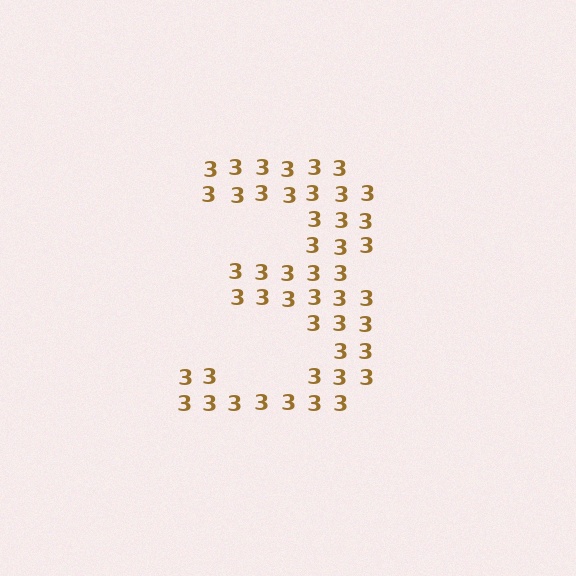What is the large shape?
The large shape is the digit 3.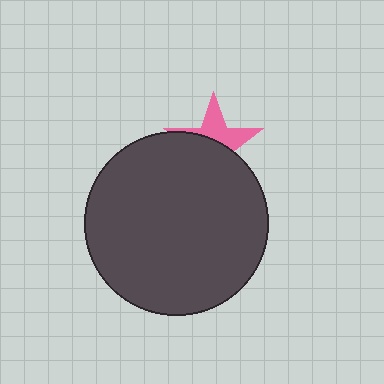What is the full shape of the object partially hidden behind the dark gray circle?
The partially hidden object is a pink star.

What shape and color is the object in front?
The object in front is a dark gray circle.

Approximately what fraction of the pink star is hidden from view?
Roughly 57% of the pink star is hidden behind the dark gray circle.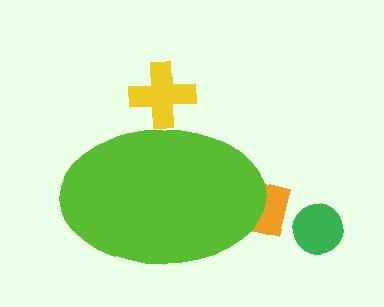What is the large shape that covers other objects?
A lime ellipse.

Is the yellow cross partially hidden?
Yes, the yellow cross is partially hidden behind the lime ellipse.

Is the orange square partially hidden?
Yes, the orange square is partially hidden behind the lime ellipse.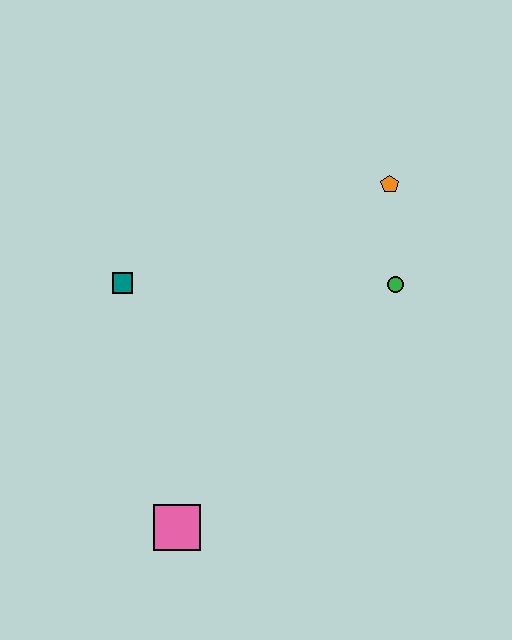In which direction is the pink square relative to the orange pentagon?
The pink square is below the orange pentagon.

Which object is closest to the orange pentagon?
The green circle is closest to the orange pentagon.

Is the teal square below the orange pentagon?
Yes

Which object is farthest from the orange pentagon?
The pink square is farthest from the orange pentagon.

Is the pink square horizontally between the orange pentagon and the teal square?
Yes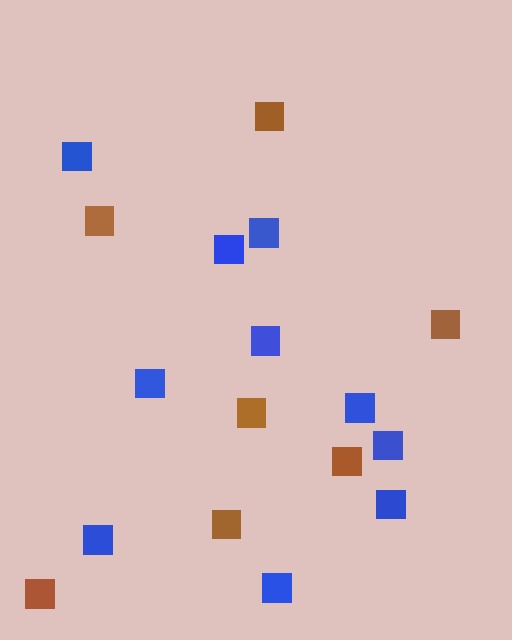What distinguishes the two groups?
There are 2 groups: one group of brown squares (7) and one group of blue squares (10).